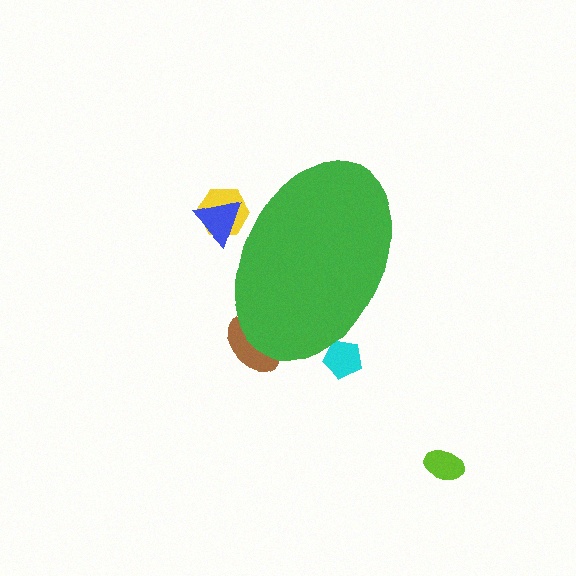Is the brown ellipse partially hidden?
Yes, the brown ellipse is partially hidden behind the green ellipse.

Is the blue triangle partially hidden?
Yes, the blue triangle is partially hidden behind the green ellipse.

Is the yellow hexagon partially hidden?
Yes, the yellow hexagon is partially hidden behind the green ellipse.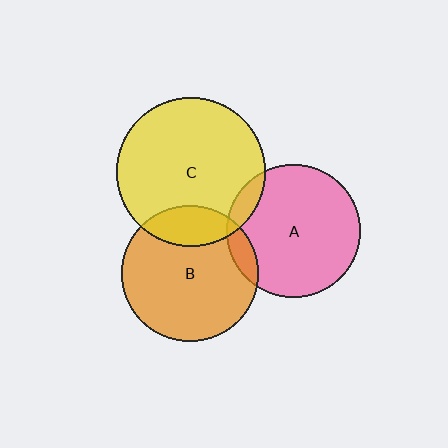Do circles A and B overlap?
Yes.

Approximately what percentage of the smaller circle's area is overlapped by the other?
Approximately 10%.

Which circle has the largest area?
Circle C (yellow).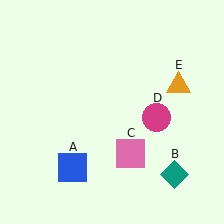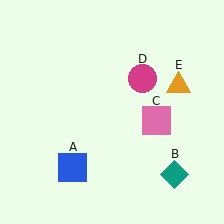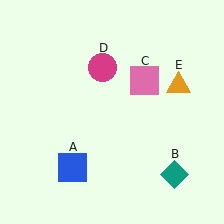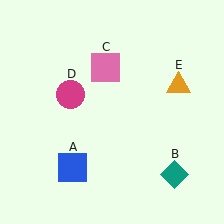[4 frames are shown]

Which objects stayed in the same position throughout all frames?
Blue square (object A) and teal diamond (object B) and orange triangle (object E) remained stationary.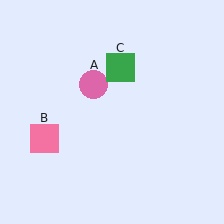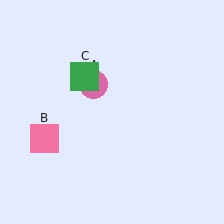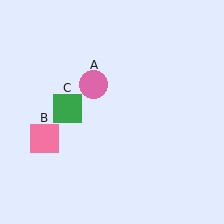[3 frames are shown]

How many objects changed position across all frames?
1 object changed position: green square (object C).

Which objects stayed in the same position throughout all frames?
Pink circle (object A) and pink square (object B) remained stationary.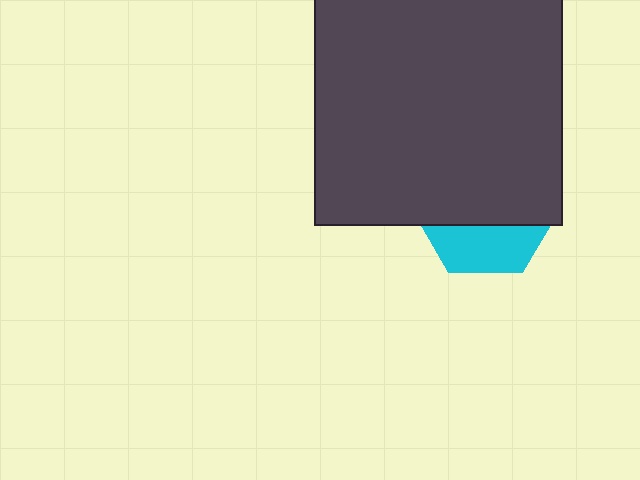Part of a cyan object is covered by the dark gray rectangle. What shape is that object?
It is a hexagon.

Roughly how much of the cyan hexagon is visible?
A small part of it is visible (roughly 34%).